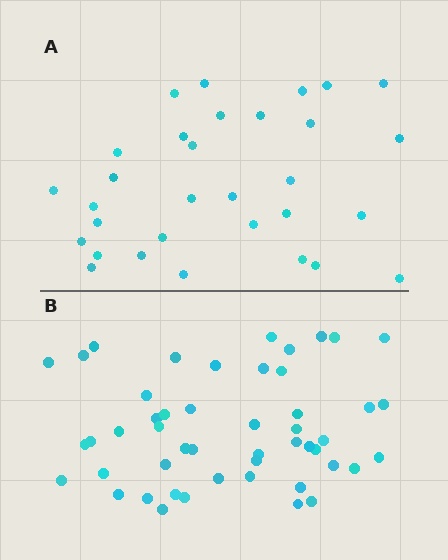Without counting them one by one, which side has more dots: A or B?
Region B (the bottom region) has more dots.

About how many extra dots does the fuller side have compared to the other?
Region B has approximately 20 more dots than region A.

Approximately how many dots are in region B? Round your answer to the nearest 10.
About 50 dots. (The exact count is 49, which rounds to 50.)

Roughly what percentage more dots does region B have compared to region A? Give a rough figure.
About 60% more.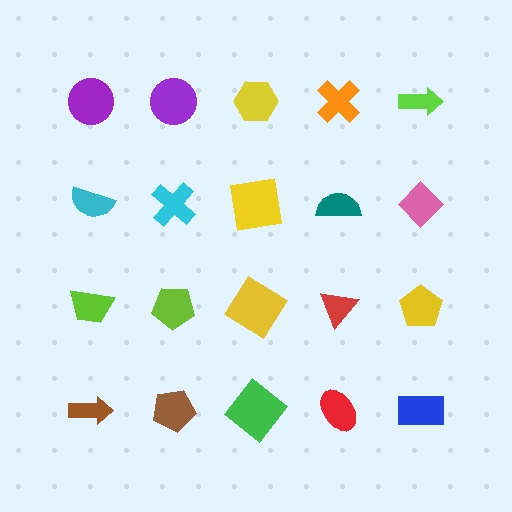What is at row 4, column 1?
A brown arrow.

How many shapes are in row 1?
5 shapes.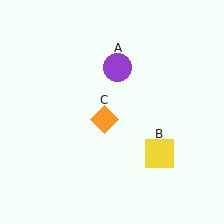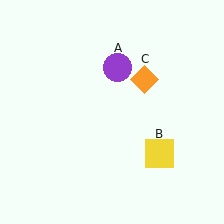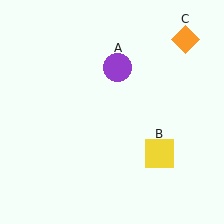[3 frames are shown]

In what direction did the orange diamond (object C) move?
The orange diamond (object C) moved up and to the right.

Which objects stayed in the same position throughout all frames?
Purple circle (object A) and yellow square (object B) remained stationary.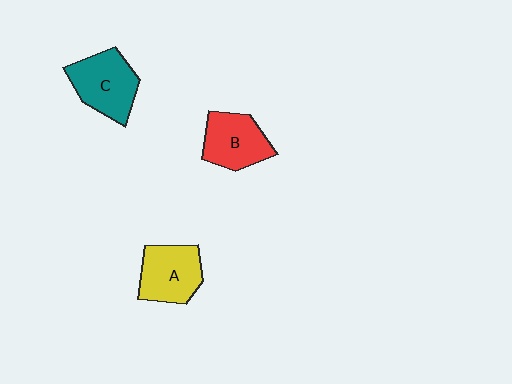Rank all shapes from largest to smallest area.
From largest to smallest: C (teal), A (yellow), B (red).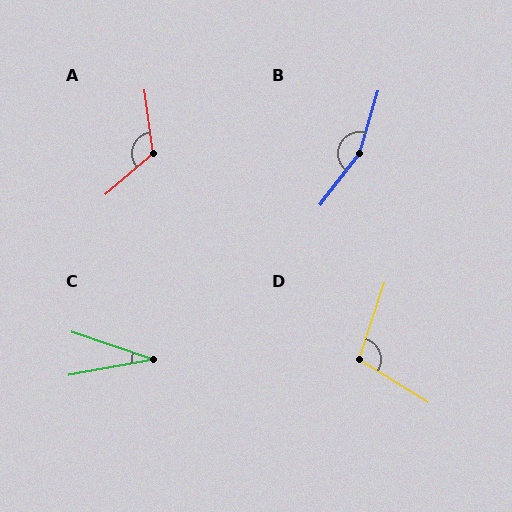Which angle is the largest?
B, at approximately 159 degrees.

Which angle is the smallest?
C, at approximately 29 degrees.